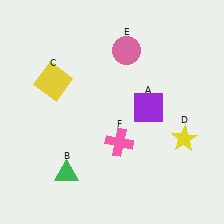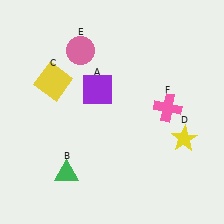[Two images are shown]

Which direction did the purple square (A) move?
The purple square (A) moved left.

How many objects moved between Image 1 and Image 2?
3 objects moved between the two images.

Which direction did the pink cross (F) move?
The pink cross (F) moved right.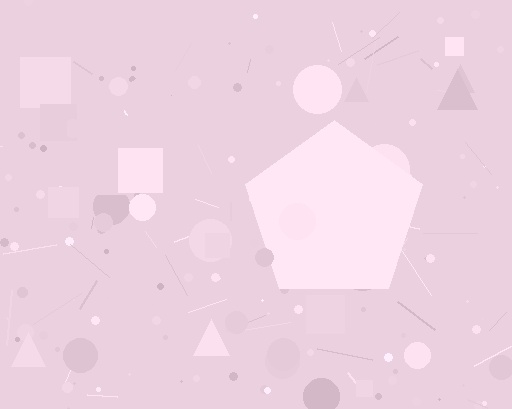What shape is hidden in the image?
A pentagon is hidden in the image.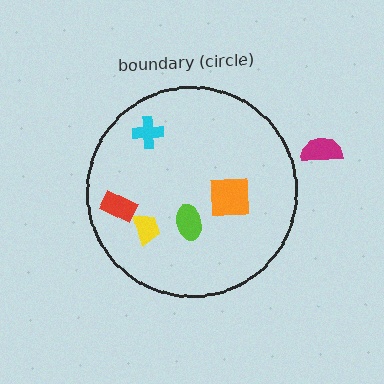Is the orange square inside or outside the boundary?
Inside.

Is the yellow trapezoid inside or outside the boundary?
Inside.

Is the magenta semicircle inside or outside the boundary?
Outside.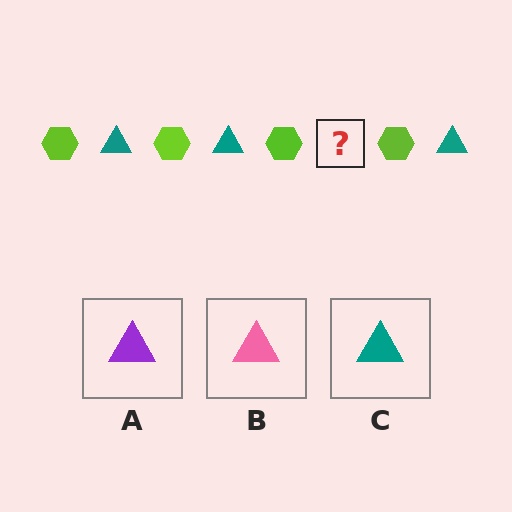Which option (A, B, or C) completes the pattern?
C.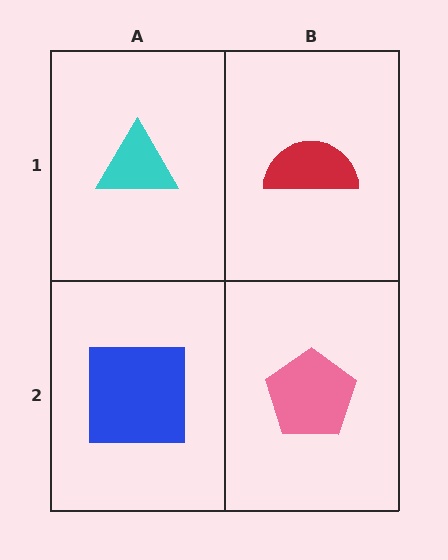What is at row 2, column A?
A blue square.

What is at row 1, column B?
A red semicircle.